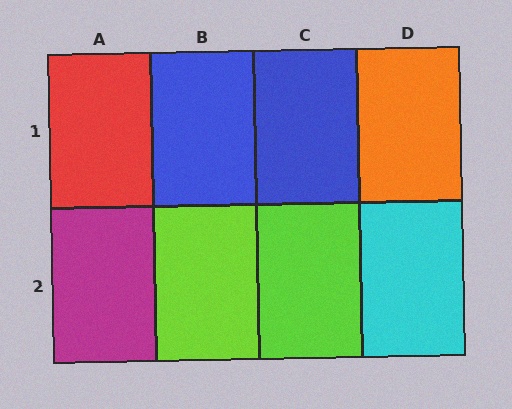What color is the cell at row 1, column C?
Blue.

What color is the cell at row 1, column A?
Red.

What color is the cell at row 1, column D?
Orange.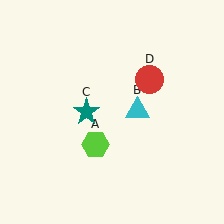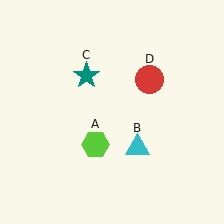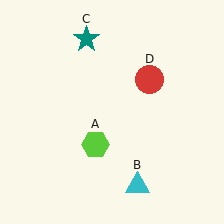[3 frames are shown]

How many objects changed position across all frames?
2 objects changed position: cyan triangle (object B), teal star (object C).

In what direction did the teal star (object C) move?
The teal star (object C) moved up.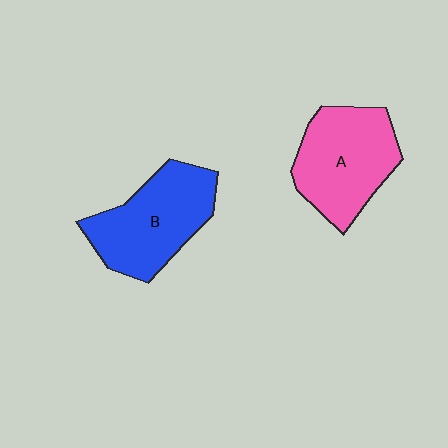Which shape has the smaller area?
Shape A (pink).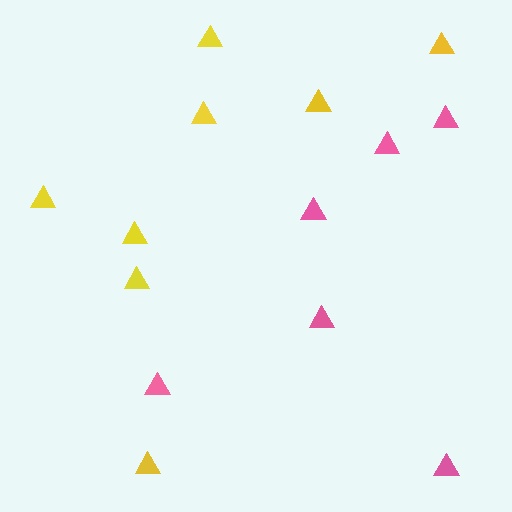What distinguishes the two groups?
There are 2 groups: one group of pink triangles (6) and one group of yellow triangles (8).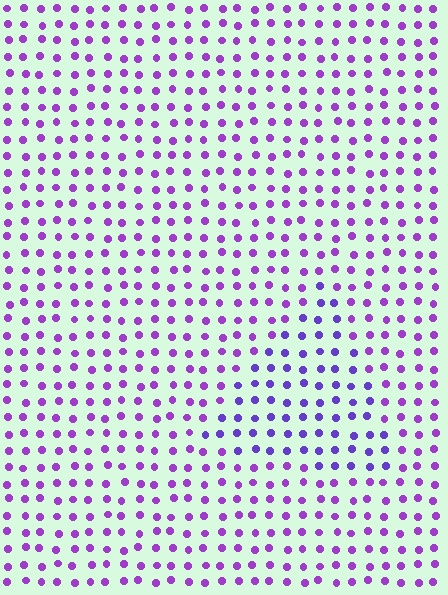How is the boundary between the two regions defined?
The boundary is defined purely by a slight shift in hue (about 25 degrees). Spacing, size, and orientation are identical on both sides.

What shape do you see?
I see a triangle.